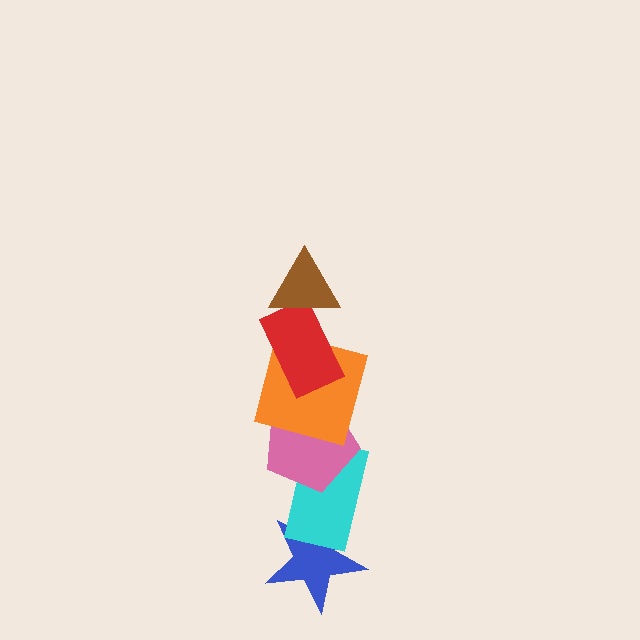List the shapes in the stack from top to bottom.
From top to bottom: the brown triangle, the red rectangle, the orange square, the pink pentagon, the cyan rectangle, the blue star.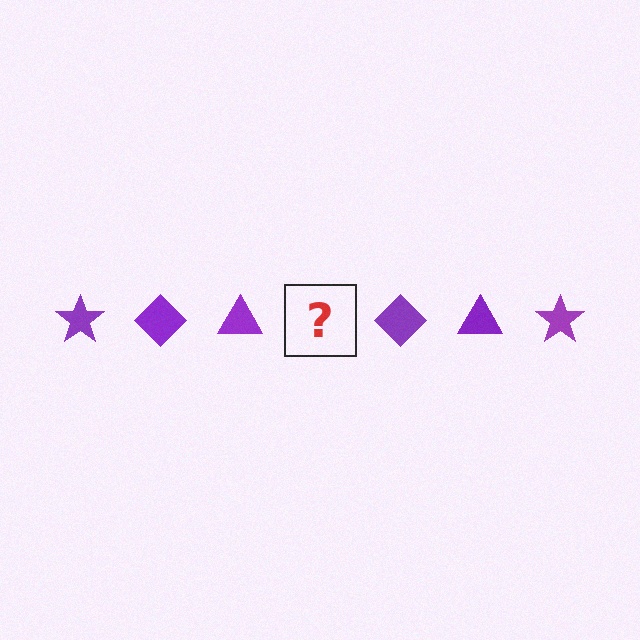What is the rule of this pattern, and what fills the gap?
The rule is that the pattern cycles through star, diamond, triangle shapes in purple. The gap should be filled with a purple star.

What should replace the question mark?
The question mark should be replaced with a purple star.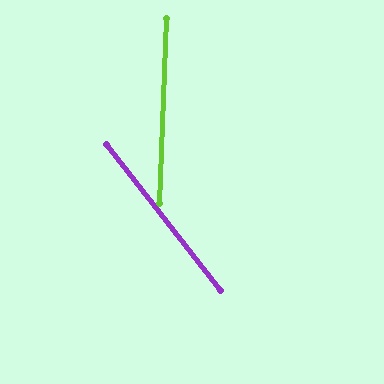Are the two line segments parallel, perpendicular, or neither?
Neither parallel nor perpendicular — they differ by about 40°.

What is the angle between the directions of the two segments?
Approximately 40 degrees.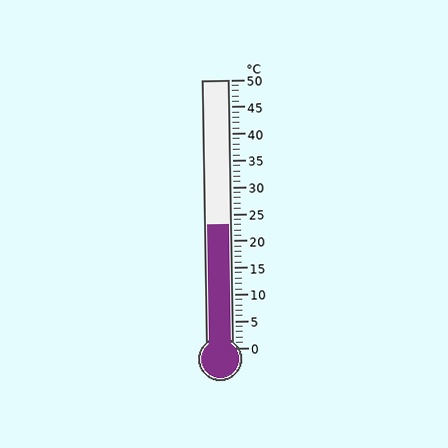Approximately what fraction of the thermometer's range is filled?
The thermometer is filled to approximately 45% of its range.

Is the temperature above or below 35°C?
The temperature is below 35°C.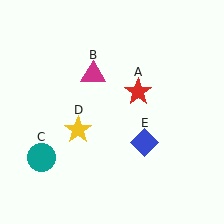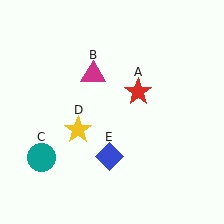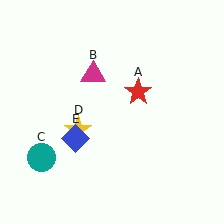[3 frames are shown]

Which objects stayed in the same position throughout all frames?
Red star (object A) and magenta triangle (object B) and teal circle (object C) and yellow star (object D) remained stationary.